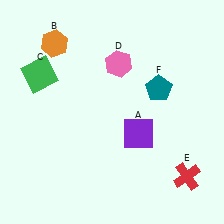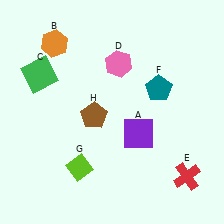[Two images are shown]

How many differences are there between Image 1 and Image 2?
There are 2 differences between the two images.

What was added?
A lime diamond (G), a brown pentagon (H) were added in Image 2.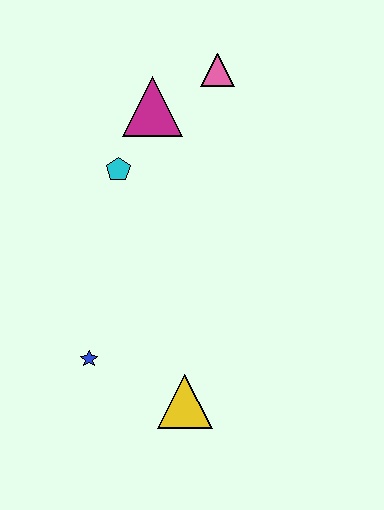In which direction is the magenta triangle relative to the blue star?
The magenta triangle is above the blue star.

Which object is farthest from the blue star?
The pink triangle is farthest from the blue star.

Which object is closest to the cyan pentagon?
The magenta triangle is closest to the cyan pentagon.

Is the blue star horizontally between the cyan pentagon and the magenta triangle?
No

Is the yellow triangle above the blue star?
No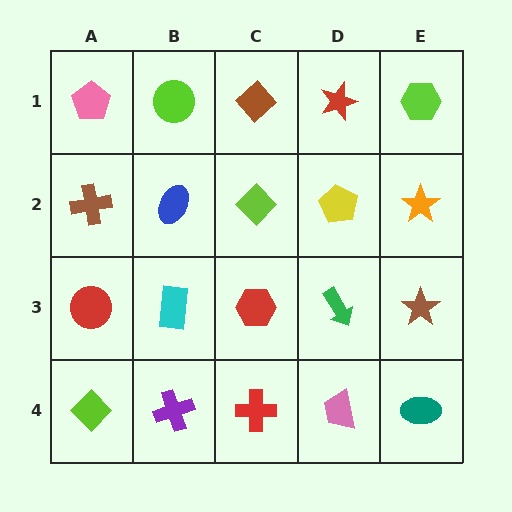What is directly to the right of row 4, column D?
A teal ellipse.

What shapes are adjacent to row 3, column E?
An orange star (row 2, column E), a teal ellipse (row 4, column E), a green arrow (row 3, column D).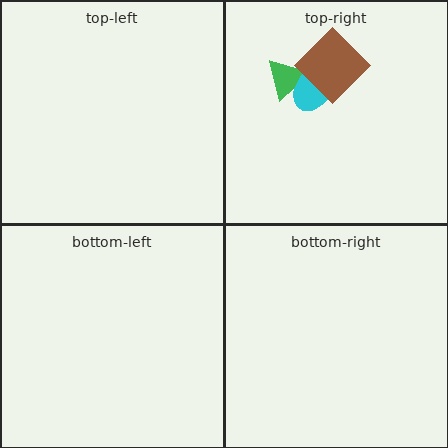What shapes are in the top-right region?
The green triangle, the cyan ellipse, the brown diamond.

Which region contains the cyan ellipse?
The top-right region.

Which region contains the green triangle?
The top-right region.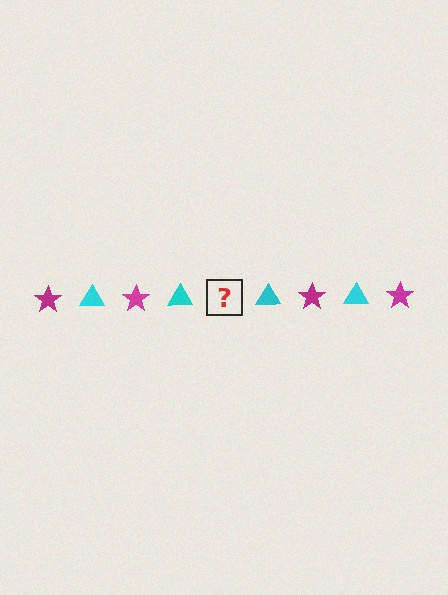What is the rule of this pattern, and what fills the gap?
The rule is that the pattern alternates between magenta star and cyan triangle. The gap should be filled with a magenta star.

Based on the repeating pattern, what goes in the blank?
The blank should be a magenta star.